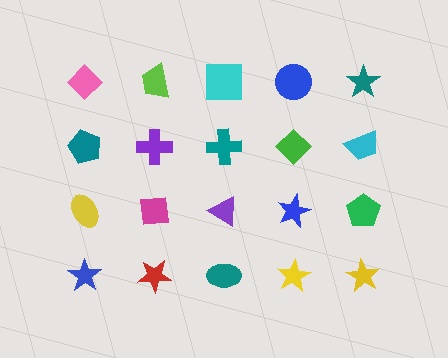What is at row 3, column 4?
A blue star.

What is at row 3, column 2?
A magenta square.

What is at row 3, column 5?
A green pentagon.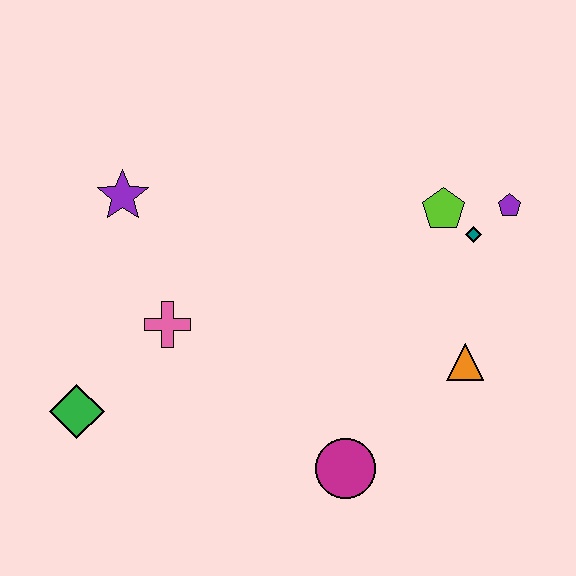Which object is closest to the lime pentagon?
The teal diamond is closest to the lime pentagon.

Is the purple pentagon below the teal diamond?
No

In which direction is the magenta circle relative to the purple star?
The magenta circle is below the purple star.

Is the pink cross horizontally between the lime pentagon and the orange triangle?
No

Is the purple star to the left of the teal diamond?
Yes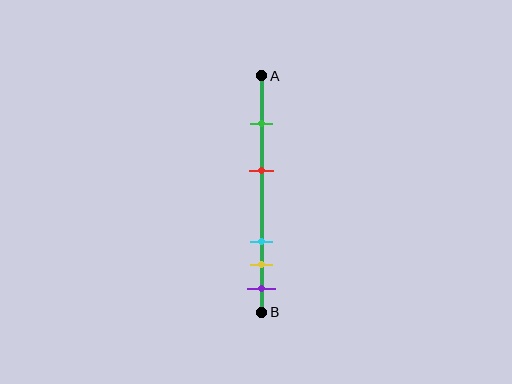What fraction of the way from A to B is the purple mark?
The purple mark is approximately 90% (0.9) of the way from A to B.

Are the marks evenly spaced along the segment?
No, the marks are not evenly spaced.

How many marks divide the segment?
There are 5 marks dividing the segment.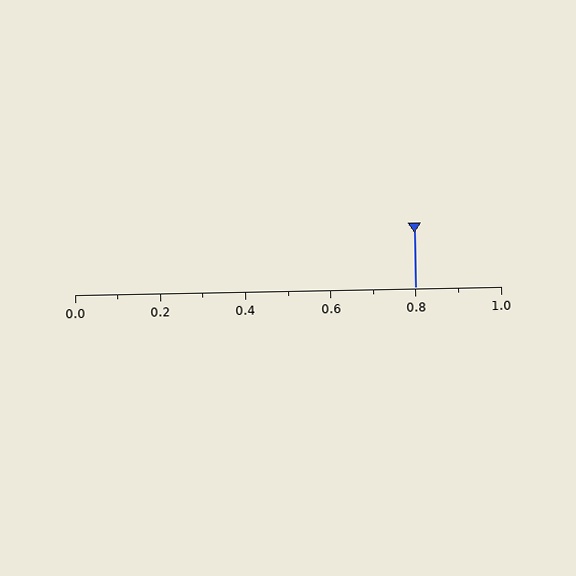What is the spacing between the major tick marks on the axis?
The major ticks are spaced 0.2 apart.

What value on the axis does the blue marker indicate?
The marker indicates approximately 0.8.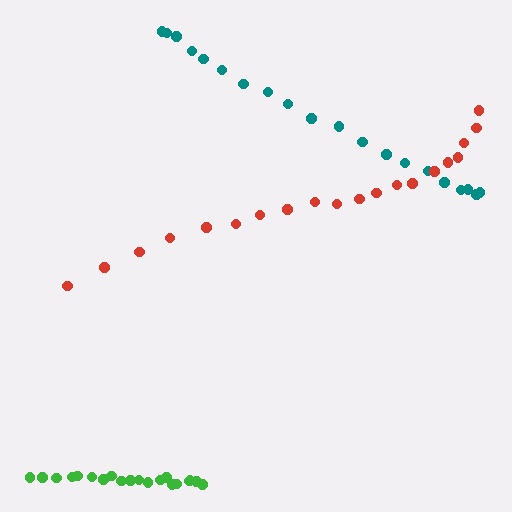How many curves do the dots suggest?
There are 3 distinct paths.